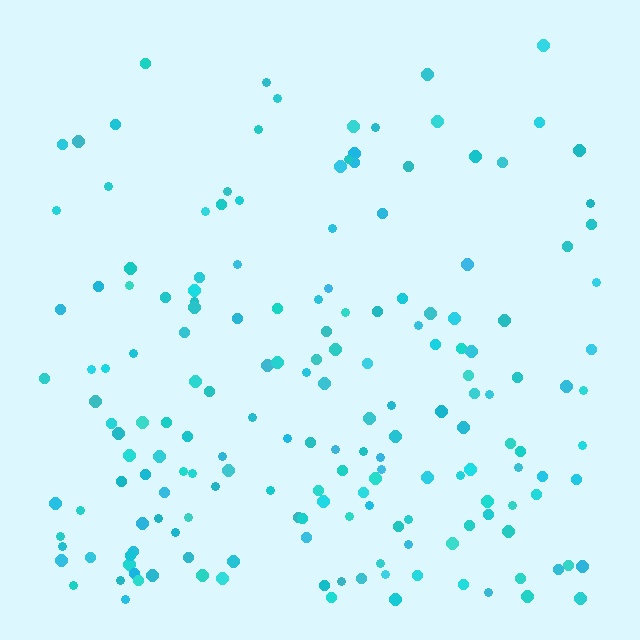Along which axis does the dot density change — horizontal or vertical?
Vertical.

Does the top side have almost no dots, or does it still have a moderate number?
Still a moderate number, just noticeably fewer than the bottom.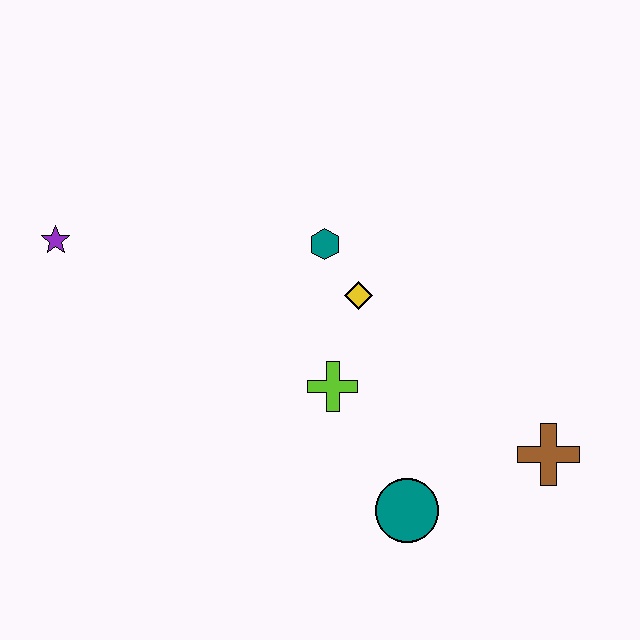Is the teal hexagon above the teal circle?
Yes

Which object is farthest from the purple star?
The brown cross is farthest from the purple star.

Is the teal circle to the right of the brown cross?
No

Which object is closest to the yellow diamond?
The teal hexagon is closest to the yellow diamond.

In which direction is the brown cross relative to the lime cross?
The brown cross is to the right of the lime cross.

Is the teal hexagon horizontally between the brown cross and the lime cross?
No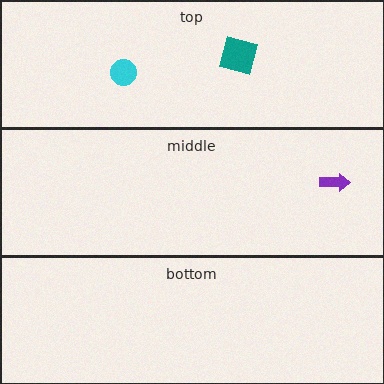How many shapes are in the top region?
2.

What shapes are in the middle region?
The purple arrow.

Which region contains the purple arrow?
The middle region.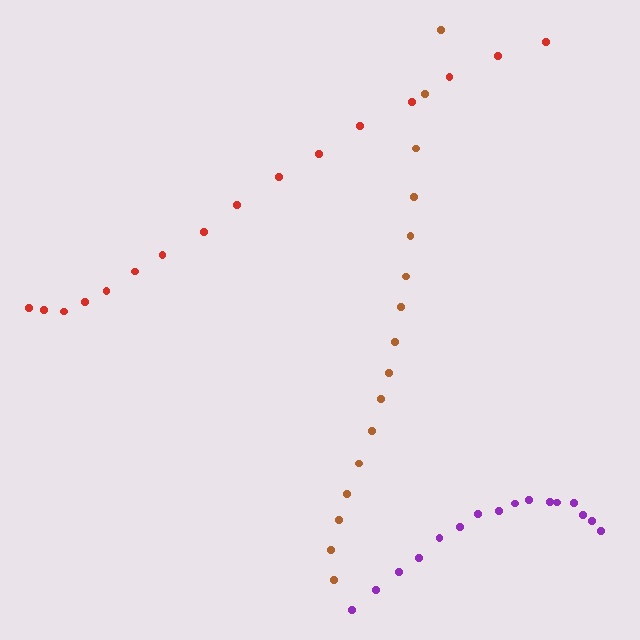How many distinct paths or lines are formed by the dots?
There are 3 distinct paths.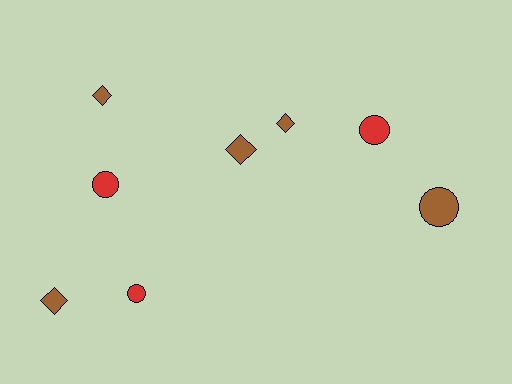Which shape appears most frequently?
Circle, with 4 objects.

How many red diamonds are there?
There are no red diamonds.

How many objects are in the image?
There are 8 objects.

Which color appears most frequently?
Brown, with 5 objects.